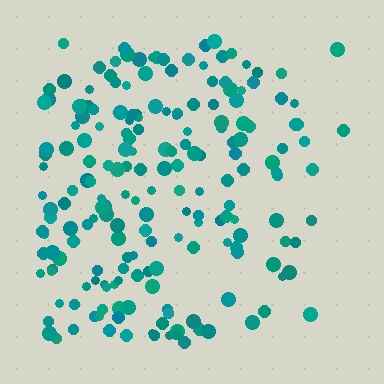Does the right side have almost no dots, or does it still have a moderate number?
Still a moderate number, just noticeably fewer than the left.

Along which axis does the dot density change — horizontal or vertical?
Horizontal.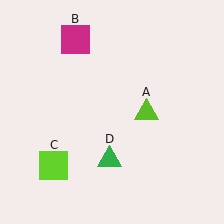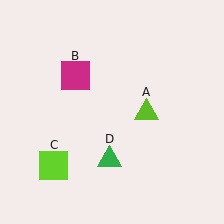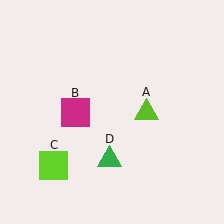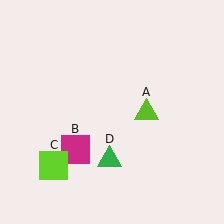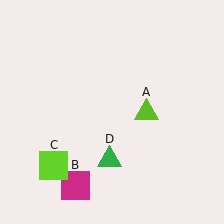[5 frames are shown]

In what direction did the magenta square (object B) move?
The magenta square (object B) moved down.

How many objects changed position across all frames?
1 object changed position: magenta square (object B).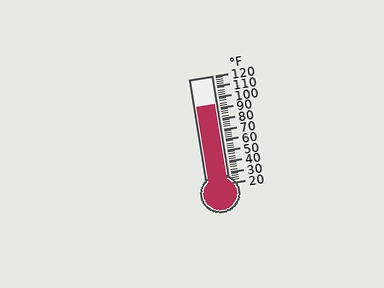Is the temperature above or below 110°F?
The temperature is below 110°F.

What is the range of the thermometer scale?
The thermometer scale ranges from 20°F to 120°F.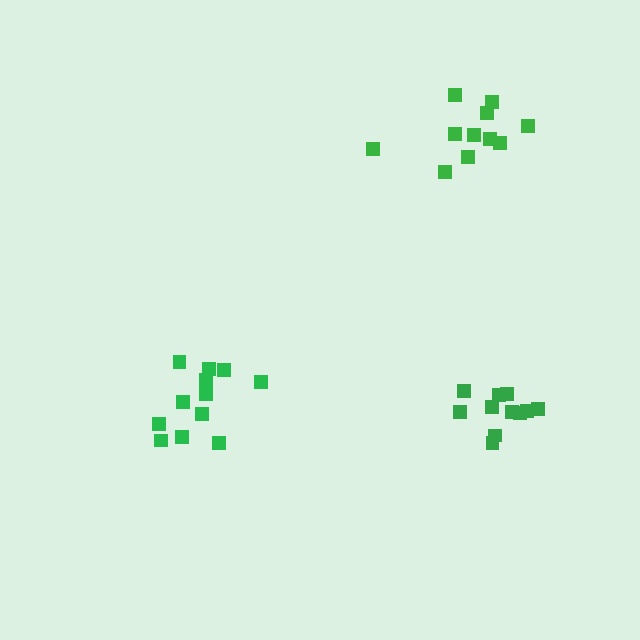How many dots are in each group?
Group 1: 12 dots, Group 2: 11 dots, Group 3: 11 dots (34 total).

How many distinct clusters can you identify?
There are 3 distinct clusters.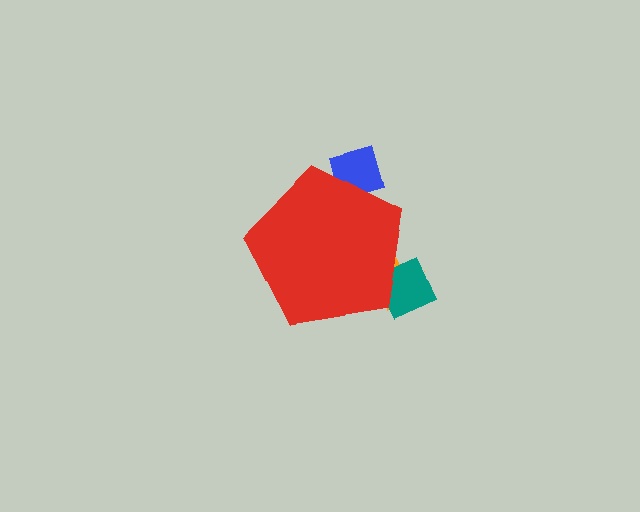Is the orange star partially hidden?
Yes, the orange star is partially hidden behind the red pentagon.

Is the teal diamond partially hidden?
Yes, the teal diamond is partially hidden behind the red pentagon.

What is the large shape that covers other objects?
A red pentagon.